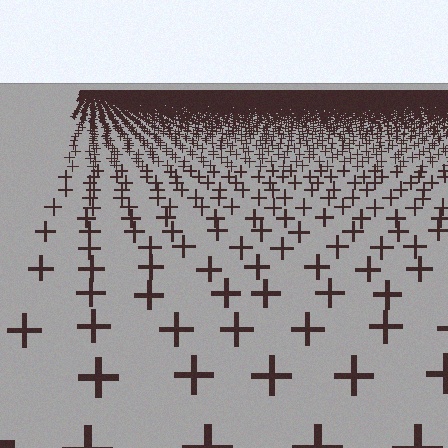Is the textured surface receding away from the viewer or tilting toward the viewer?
The surface is receding away from the viewer. Texture elements get smaller and denser toward the top.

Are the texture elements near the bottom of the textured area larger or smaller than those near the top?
Larger. Near the bottom, elements are closer to the viewer and appear at a bigger on-screen size.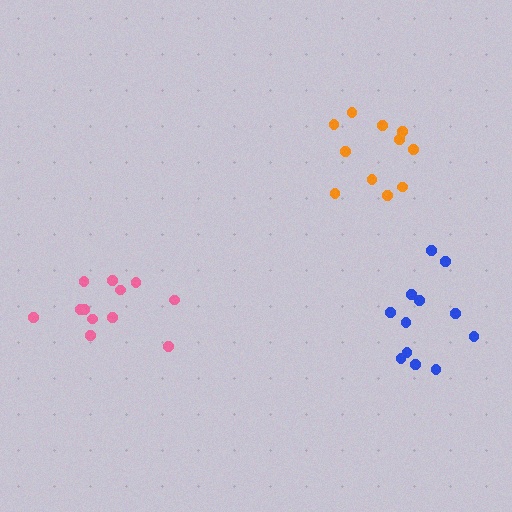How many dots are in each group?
Group 1: 12 dots, Group 2: 11 dots, Group 3: 12 dots (35 total).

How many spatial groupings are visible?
There are 3 spatial groupings.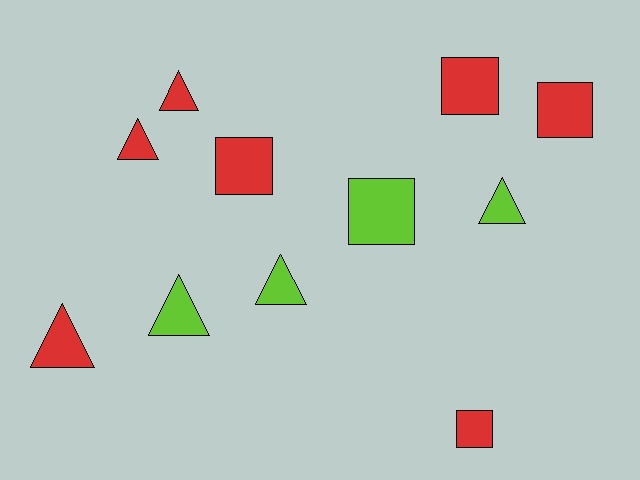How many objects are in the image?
There are 11 objects.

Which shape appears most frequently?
Triangle, with 6 objects.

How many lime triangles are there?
There are 3 lime triangles.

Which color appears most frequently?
Red, with 7 objects.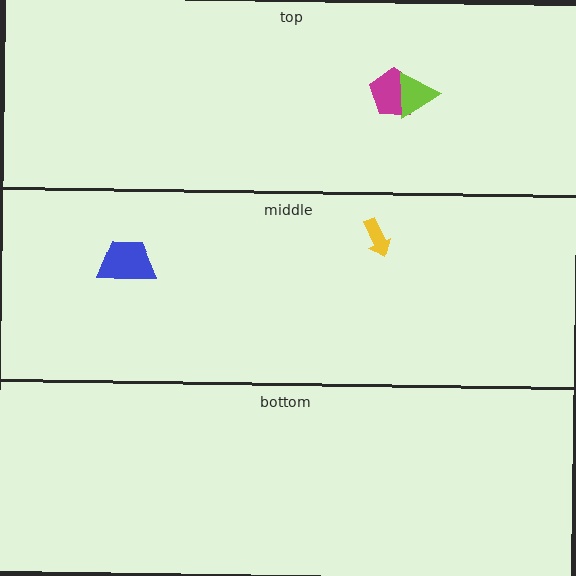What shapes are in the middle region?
The yellow arrow, the blue trapezoid.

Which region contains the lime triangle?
The top region.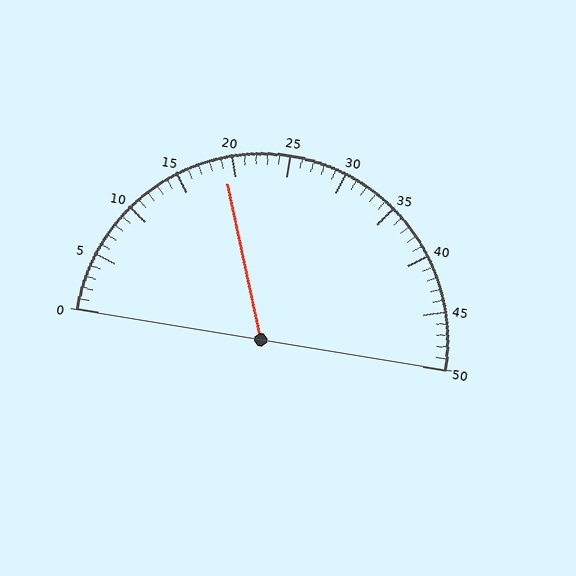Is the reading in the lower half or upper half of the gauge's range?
The reading is in the lower half of the range (0 to 50).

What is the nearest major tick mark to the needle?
The nearest major tick mark is 20.